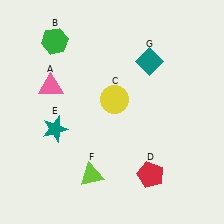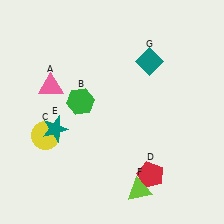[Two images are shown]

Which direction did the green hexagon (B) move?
The green hexagon (B) moved down.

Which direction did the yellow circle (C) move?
The yellow circle (C) moved left.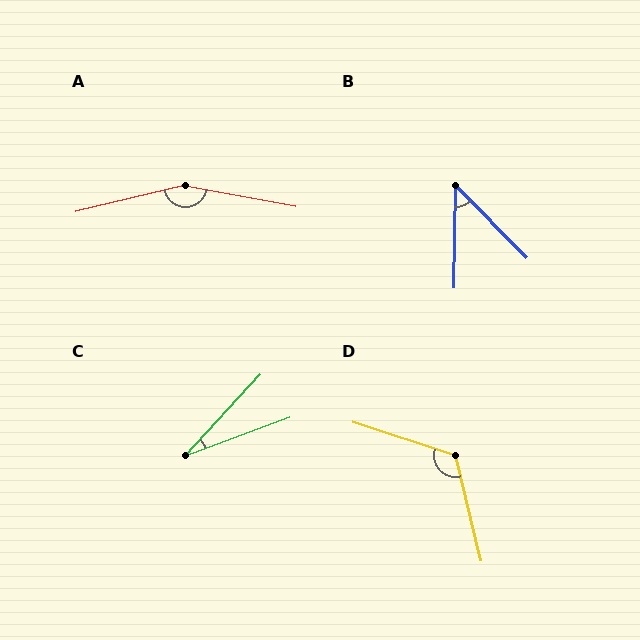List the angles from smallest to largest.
C (27°), B (46°), D (122°), A (156°).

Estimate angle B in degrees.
Approximately 46 degrees.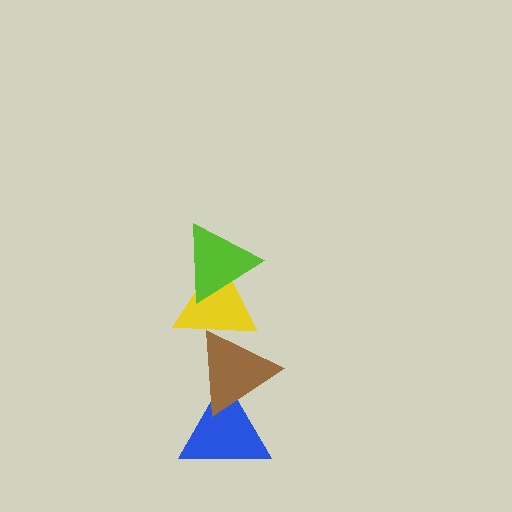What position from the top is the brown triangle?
The brown triangle is 3rd from the top.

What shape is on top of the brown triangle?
The yellow triangle is on top of the brown triangle.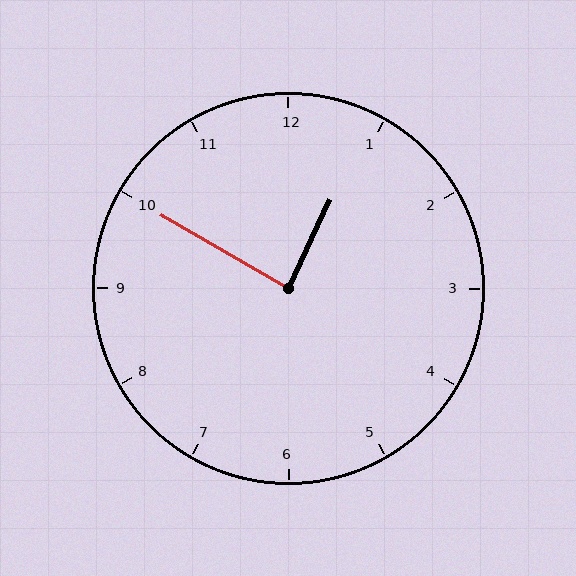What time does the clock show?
12:50.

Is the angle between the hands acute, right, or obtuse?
It is right.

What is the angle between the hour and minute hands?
Approximately 85 degrees.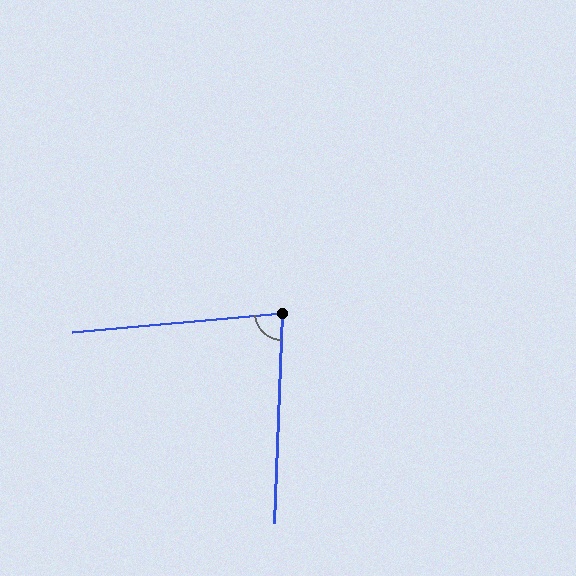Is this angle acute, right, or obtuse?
It is acute.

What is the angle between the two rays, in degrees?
Approximately 83 degrees.